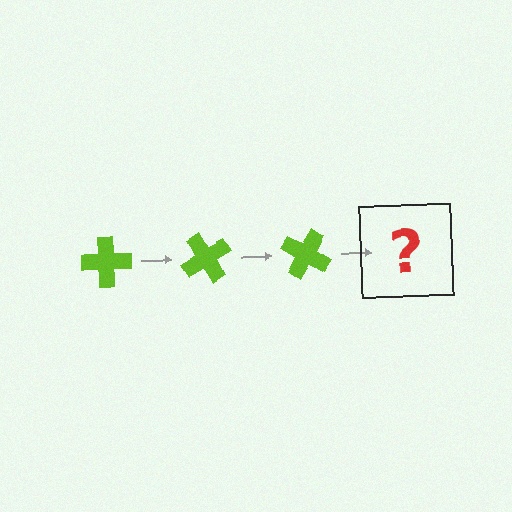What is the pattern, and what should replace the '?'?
The pattern is that the cross rotates 60 degrees each step. The '?' should be a lime cross rotated 180 degrees.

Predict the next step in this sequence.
The next step is a lime cross rotated 180 degrees.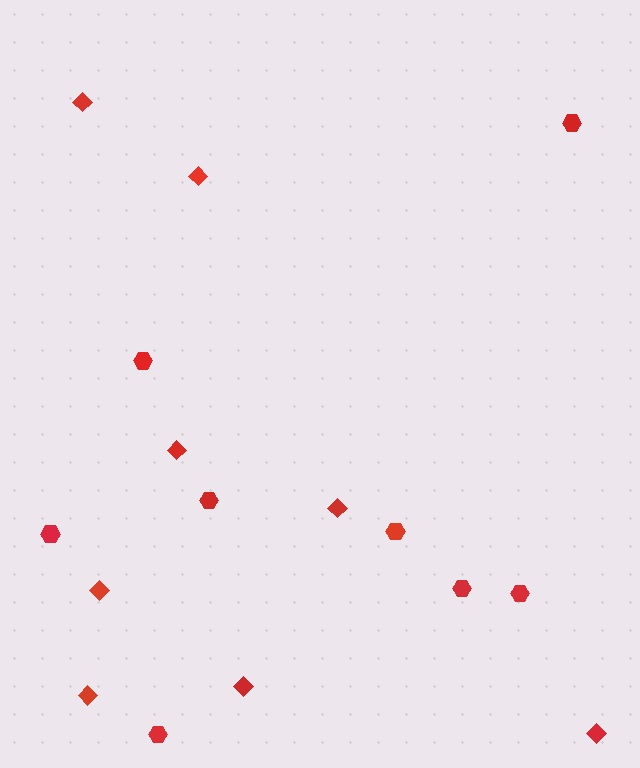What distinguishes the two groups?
There are 2 groups: one group of diamonds (8) and one group of hexagons (8).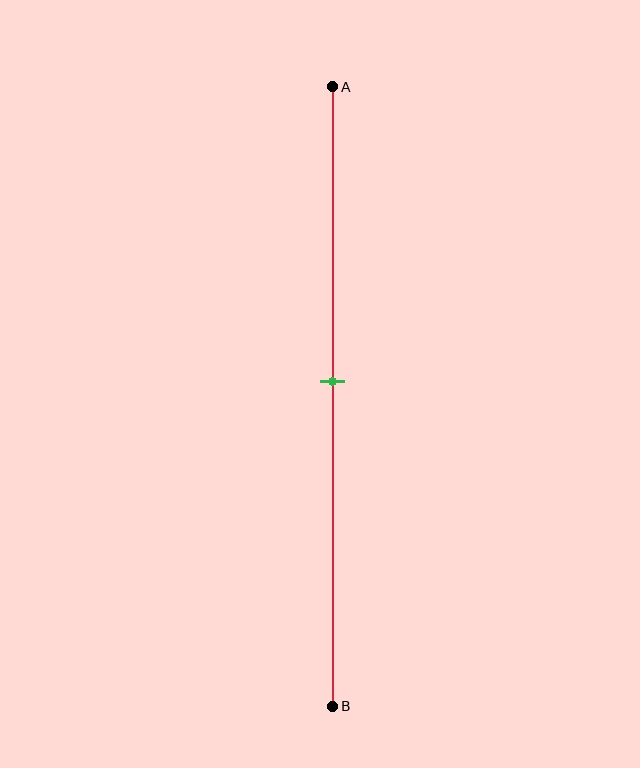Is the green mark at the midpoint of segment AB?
Yes, the mark is approximately at the midpoint.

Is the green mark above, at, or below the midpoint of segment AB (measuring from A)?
The green mark is approximately at the midpoint of segment AB.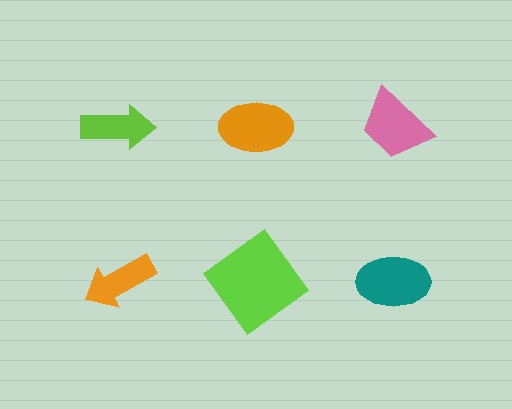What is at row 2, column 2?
A lime diamond.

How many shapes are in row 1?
3 shapes.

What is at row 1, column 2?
An orange ellipse.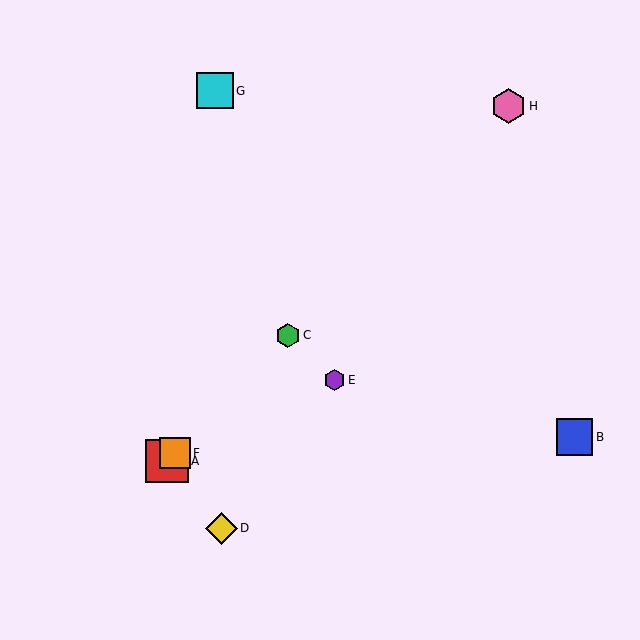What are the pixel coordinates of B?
Object B is at (575, 437).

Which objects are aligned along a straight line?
Objects A, C, F, H are aligned along a straight line.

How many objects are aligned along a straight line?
4 objects (A, C, F, H) are aligned along a straight line.